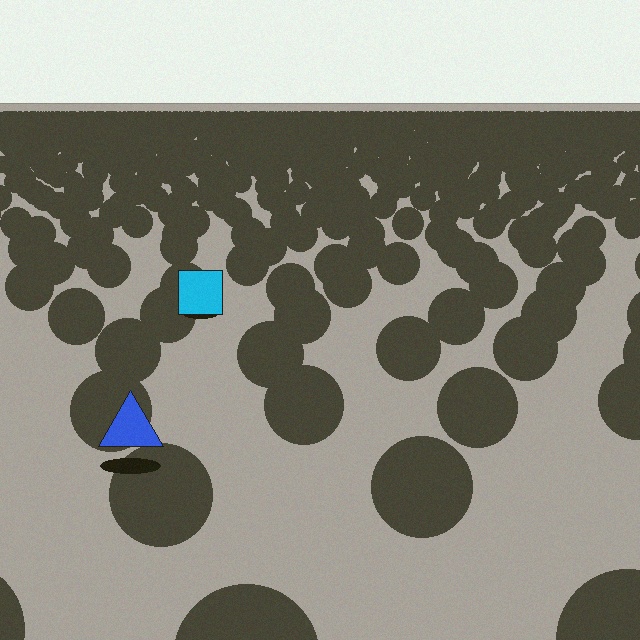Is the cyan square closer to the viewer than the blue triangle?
No. The blue triangle is closer — you can tell from the texture gradient: the ground texture is coarser near it.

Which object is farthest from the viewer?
The cyan square is farthest from the viewer. It appears smaller and the ground texture around it is denser.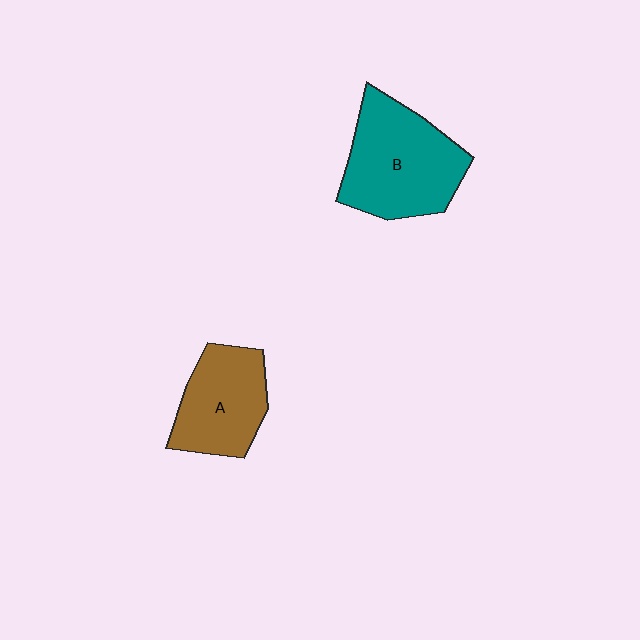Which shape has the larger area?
Shape B (teal).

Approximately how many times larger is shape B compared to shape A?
Approximately 1.4 times.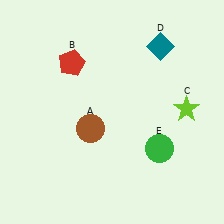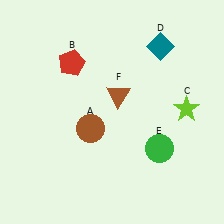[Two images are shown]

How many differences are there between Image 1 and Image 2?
There is 1 difference between the two images.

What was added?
A brown triangle (F) was added in Image 2.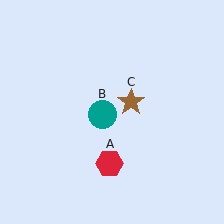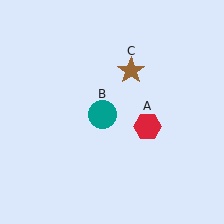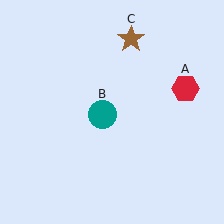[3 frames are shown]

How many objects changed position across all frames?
2 objects changed position: red hexagon (object A), brown star (object C).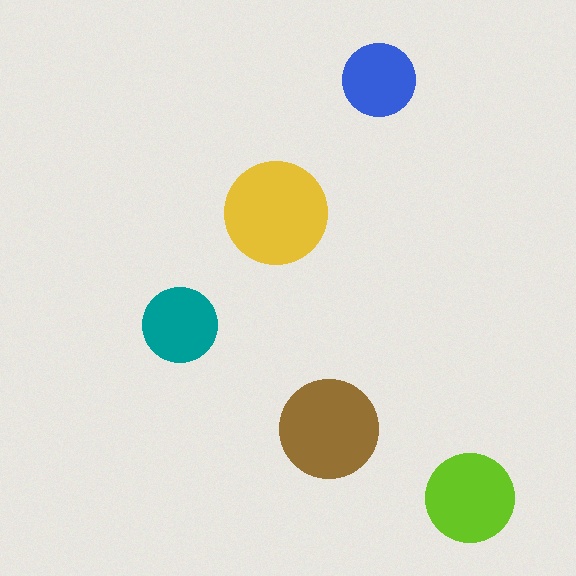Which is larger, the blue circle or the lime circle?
The lime one.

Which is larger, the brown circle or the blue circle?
The brown one.